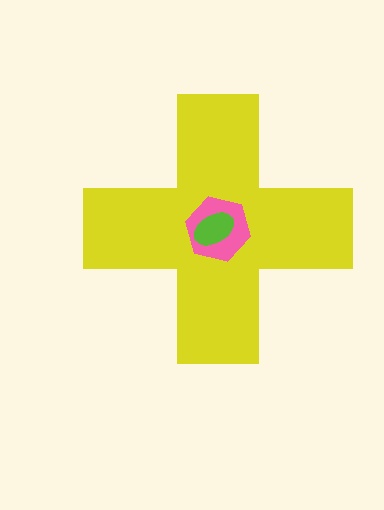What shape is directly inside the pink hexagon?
The lime ellipse.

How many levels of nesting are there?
3.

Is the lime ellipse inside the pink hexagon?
Yes.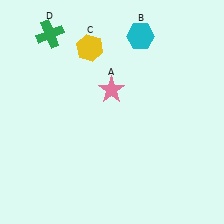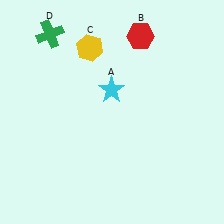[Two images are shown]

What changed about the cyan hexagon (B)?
In Image 1, B is cyan. In Image 2, it changed to red.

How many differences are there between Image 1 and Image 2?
There are 2 differences between the two images.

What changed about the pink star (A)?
In Image 1, A is pink. In Image 2, it changed to cyan.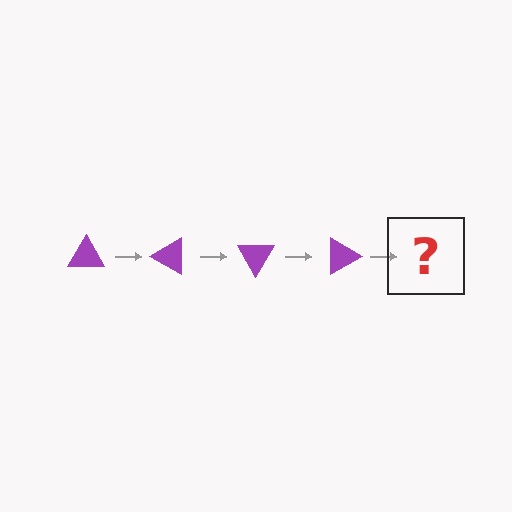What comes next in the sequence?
The next element should be a purple triangle rotated 120 degrees.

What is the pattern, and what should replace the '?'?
The pattern is that the triangle rotates 30 degrees each step. The '?' should be a purple triangle rotated 120 degrees.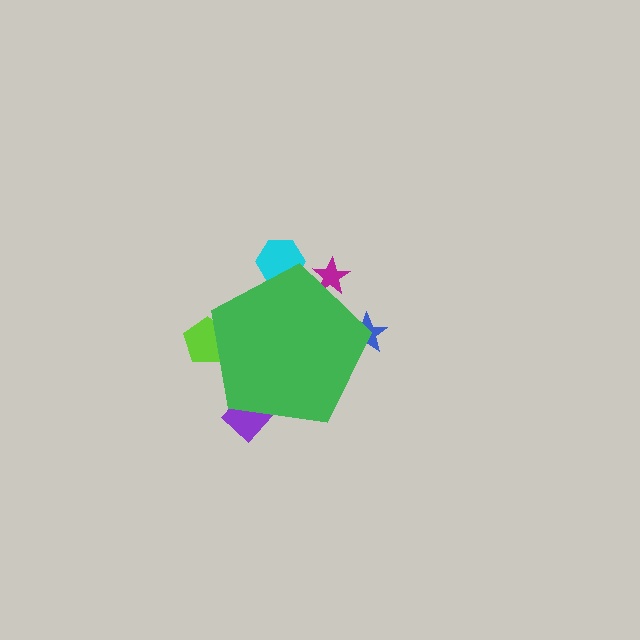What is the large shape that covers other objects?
A green pentagon.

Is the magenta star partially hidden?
Yes, the magenta star is partially hidden behind the green pentagon.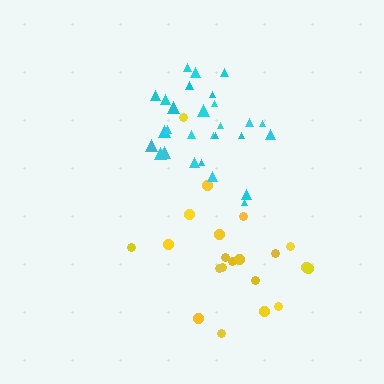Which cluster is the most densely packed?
Cyan.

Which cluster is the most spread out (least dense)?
Yellow.